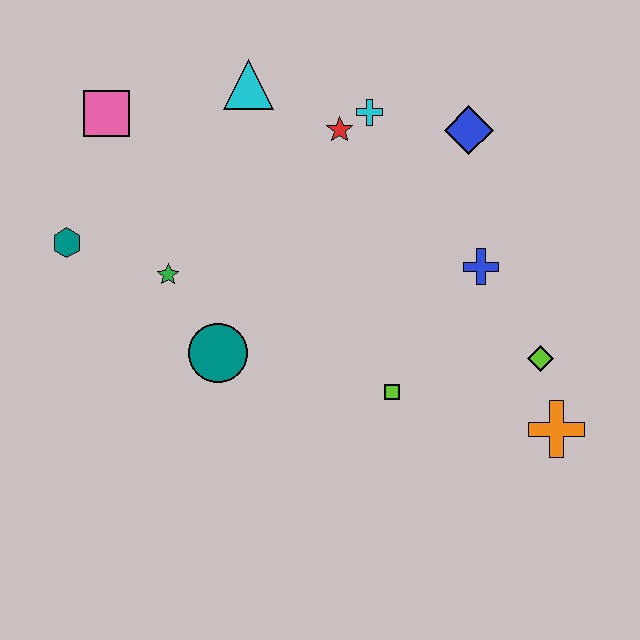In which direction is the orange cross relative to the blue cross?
The orange cross is below the blue cross.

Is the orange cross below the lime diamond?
Yes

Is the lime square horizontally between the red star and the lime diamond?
Yes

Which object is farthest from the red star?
The orange cross is farthest from the red star.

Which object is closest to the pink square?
The teal hexagon is closest to the pink square.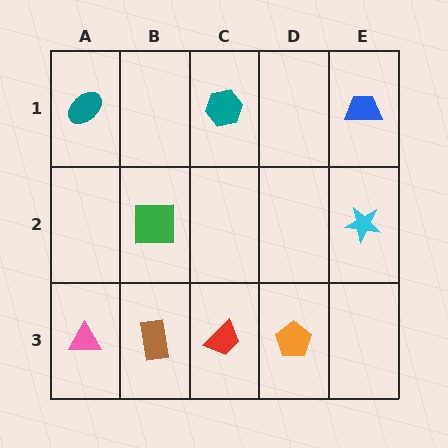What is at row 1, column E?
A blue trapezoid.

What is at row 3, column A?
A pink triangle.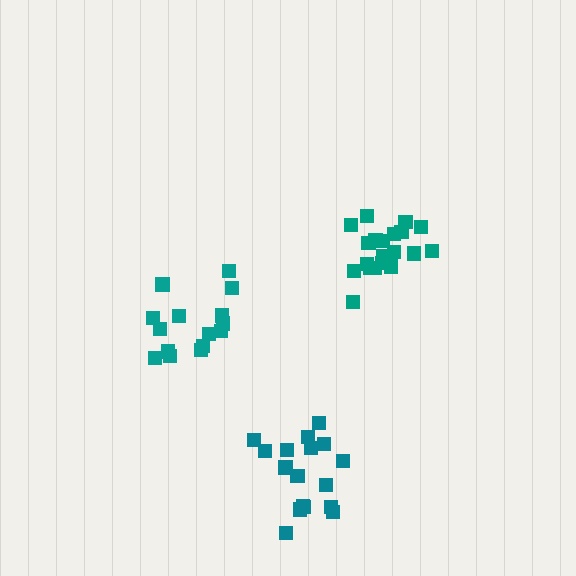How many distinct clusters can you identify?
There are 3 distinct clusters.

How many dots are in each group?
Group 1: 20 dots, Group 2: 15 dots, Group 3: 17 dots (52 total).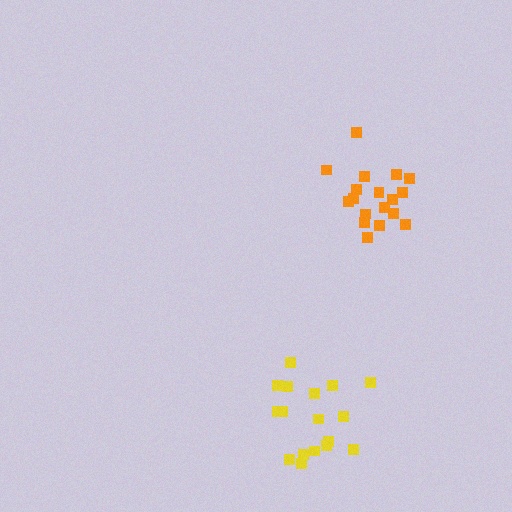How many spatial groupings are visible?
There are 2 spatial groupings.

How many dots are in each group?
Group 1: 17 dots, Group 2: 18 dots (35 total).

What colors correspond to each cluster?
The clusters are colored: yellow, orange.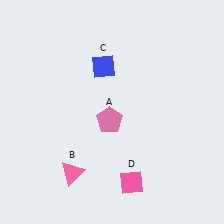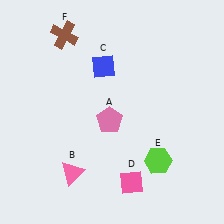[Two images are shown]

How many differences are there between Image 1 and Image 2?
There are 2 differences between the two images.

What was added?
A lime hexagon (E), a brown cross (F) were added in Image 2.